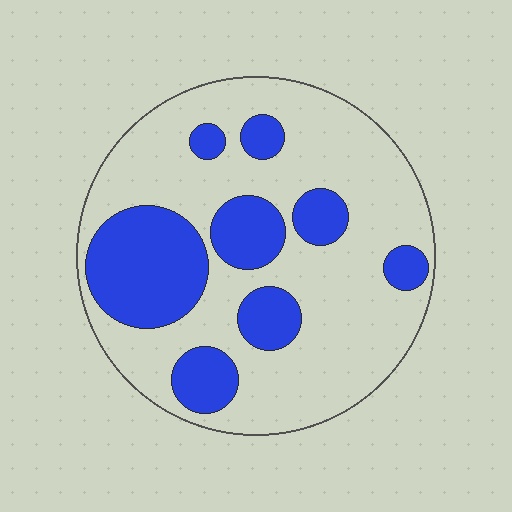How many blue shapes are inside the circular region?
8.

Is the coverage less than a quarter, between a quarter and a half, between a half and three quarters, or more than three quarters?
Between a quarter and a half.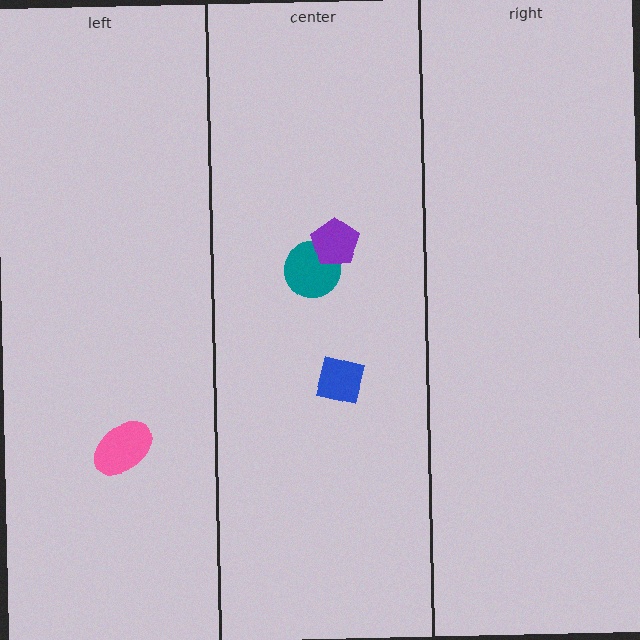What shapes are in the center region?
The teal circle, the blue square, the purple pentagon.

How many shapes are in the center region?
3.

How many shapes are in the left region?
1.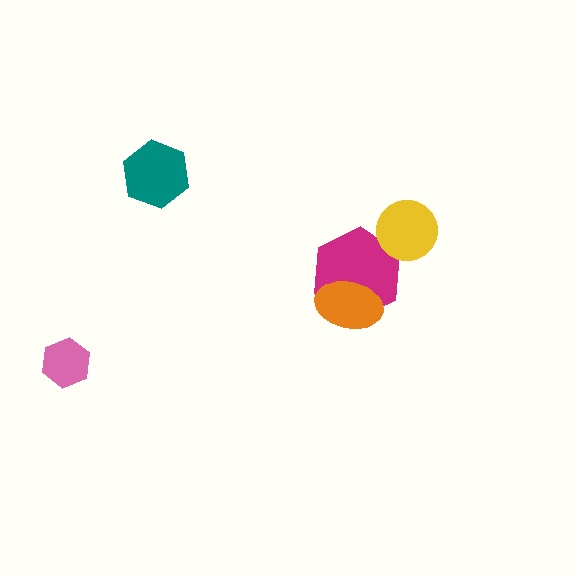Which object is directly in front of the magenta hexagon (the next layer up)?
The orange ellipse is directly in front of the magenta hexagon.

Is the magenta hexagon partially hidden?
Yes, it is partially covered by another shape.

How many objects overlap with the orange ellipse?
1 object overlaps with the orange ellipse.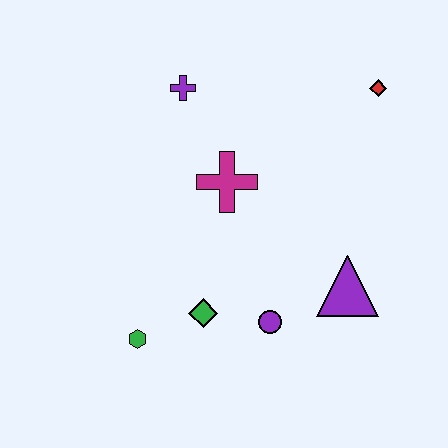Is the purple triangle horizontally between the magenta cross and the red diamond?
Yes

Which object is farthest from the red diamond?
The green hexagon is farthest from the red diamond.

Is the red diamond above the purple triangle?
Yes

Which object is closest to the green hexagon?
The green diamond is closest to the green hexagon.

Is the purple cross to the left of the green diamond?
Yes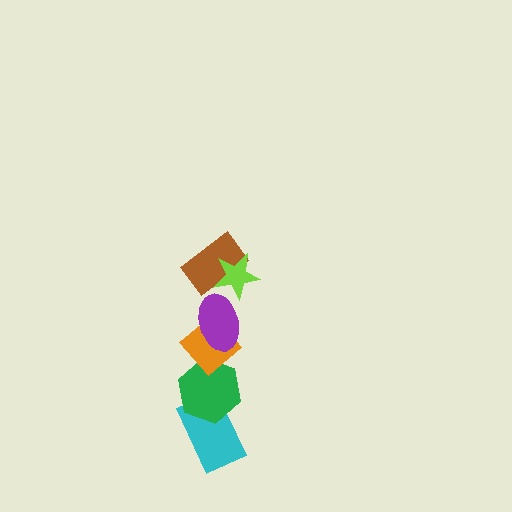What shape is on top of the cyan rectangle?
The green hexagon is on top of the cyan rectangle.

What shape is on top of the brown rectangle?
The lime star is on top of the brown rectangle.